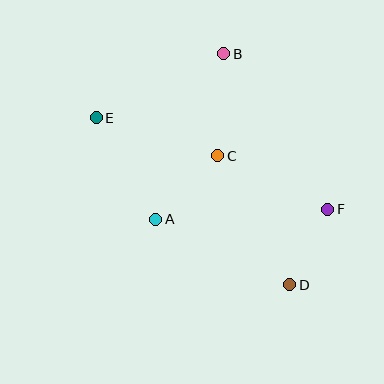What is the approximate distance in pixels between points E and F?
The distance between E and F is approximately 249 pixels.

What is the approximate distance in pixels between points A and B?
The distance between A and B is approximately 179 pixels.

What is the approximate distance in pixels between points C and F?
The distance between C and F is approximately 123 pixels.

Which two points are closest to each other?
Points D and F are closest to each other.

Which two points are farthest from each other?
Points D and E are farthest from each other.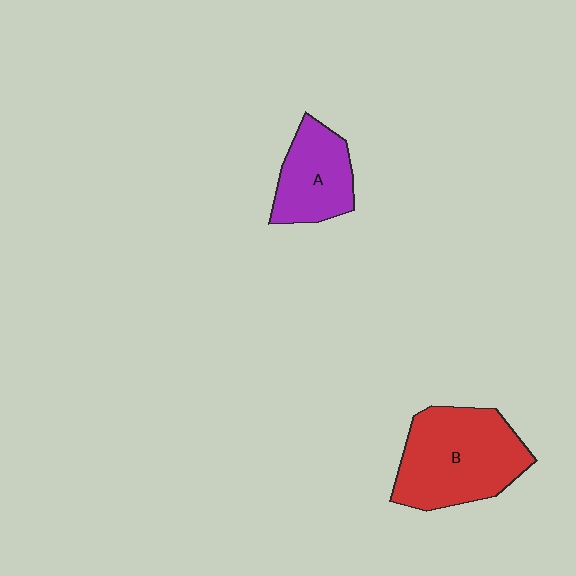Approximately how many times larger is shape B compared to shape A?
Approximately 1.7 times.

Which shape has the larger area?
Shape B (red).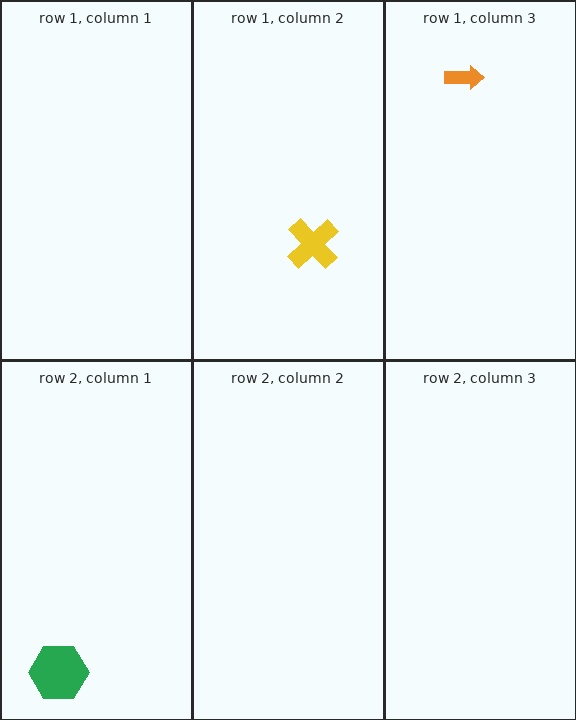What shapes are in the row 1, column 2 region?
The yellow cross.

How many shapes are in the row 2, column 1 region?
1.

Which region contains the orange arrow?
The row 1, column 3 region.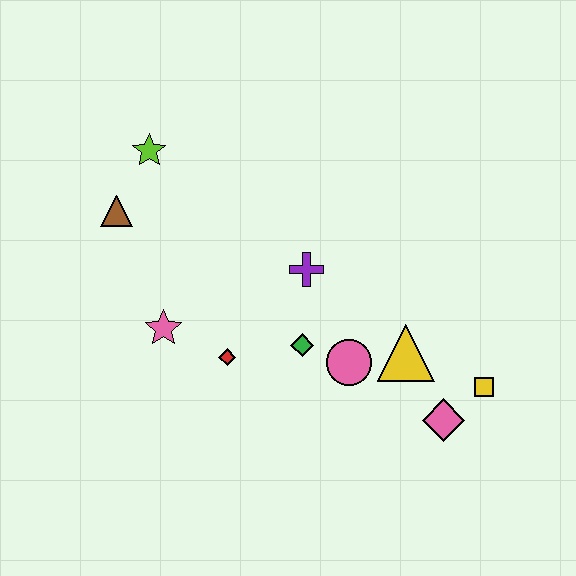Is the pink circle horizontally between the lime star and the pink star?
No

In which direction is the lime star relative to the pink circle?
The lime star is above the pink circle.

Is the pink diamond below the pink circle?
Yes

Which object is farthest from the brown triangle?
The yellow square is farthest from the brown triangle.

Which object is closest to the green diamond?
The pink circle is closest to the green diamond.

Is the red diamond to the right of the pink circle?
No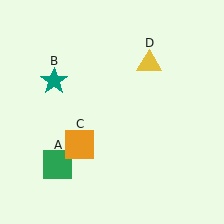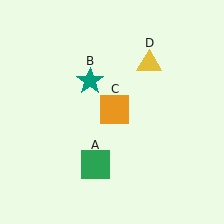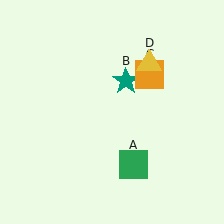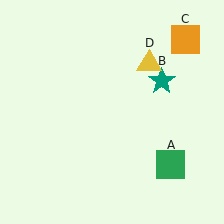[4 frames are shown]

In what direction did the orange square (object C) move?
The orange square (object C) moved up and to the right.